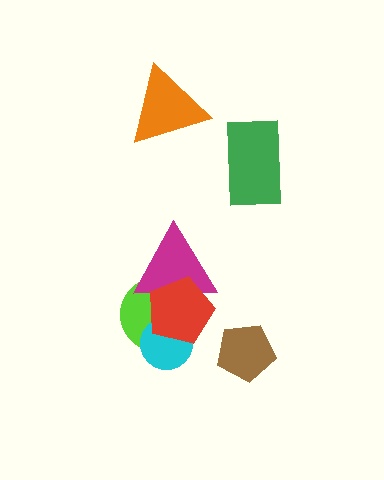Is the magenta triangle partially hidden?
Yes, it is partially covered by another shape.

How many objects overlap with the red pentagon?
3 objects overlap with the red pentagon.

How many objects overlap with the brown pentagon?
0 objects overlap with the brown pentagon.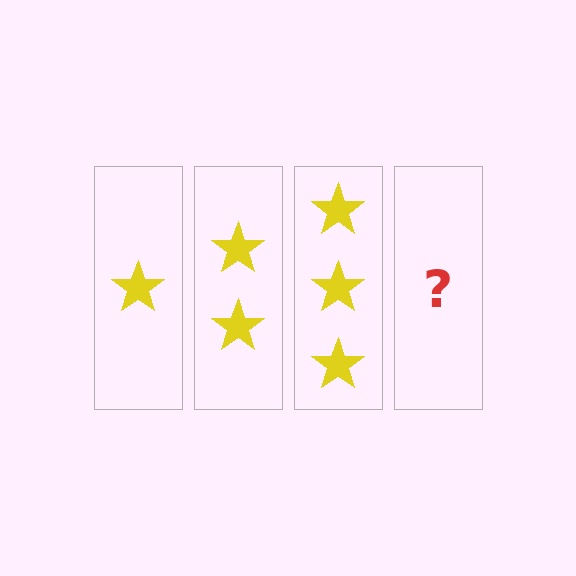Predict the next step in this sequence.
The next step is 4 stars.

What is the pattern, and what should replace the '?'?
The pattern is that each step adds one more star. The '?' should be 4 stars.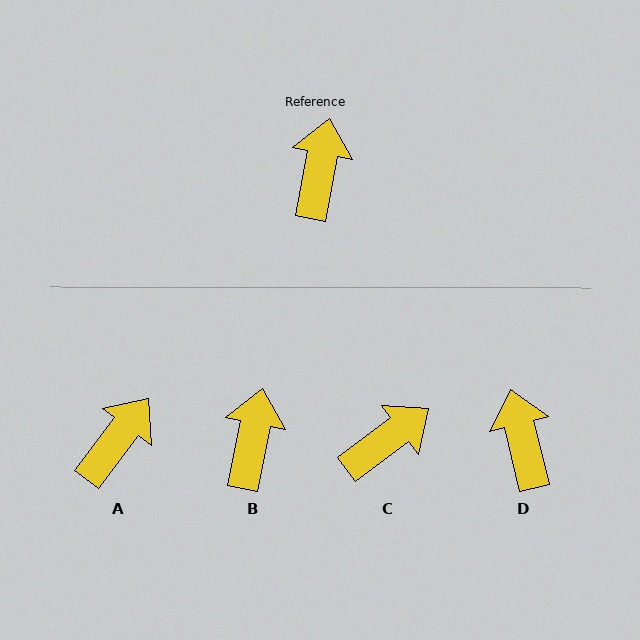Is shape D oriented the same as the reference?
No, it is off by about 24 degrees.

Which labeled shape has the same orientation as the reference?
B.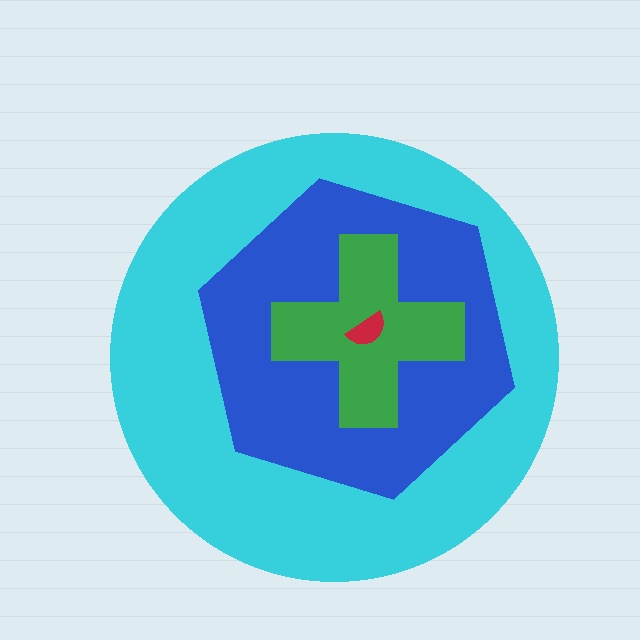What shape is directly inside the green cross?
The red semicircle.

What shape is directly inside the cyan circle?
The blue hexagon.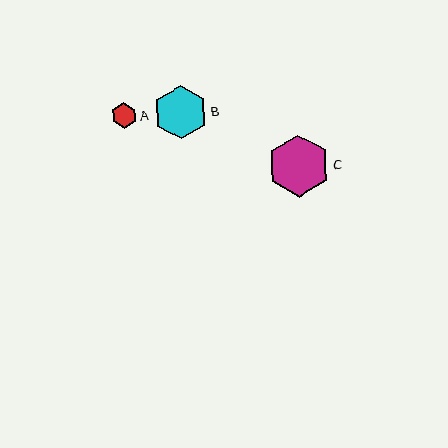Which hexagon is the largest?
Hexagon C is the largest with a size of approximately 62 pixels.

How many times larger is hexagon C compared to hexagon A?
Hexagon C is approximately 2.4 times the size of hexagon A.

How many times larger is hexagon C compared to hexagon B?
Hexagon C is approximately 1.2 times the size of hexagon B.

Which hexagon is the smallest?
Hexagon A is the smallest with a size of approximately 25 pixels.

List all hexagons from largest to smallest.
From largest to smallest: C, B, A.